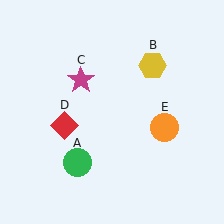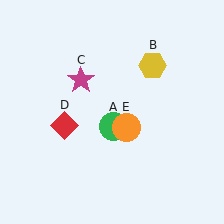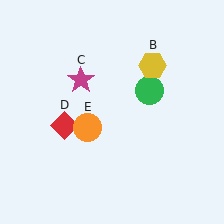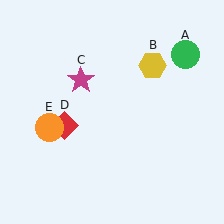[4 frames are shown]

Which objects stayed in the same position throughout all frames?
Yellow hexagon (object B) and magenta star (object C) and red diamond (object D) remained stationary.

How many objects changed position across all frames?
2 objects changed position: green circle (object A), orange circle (object E).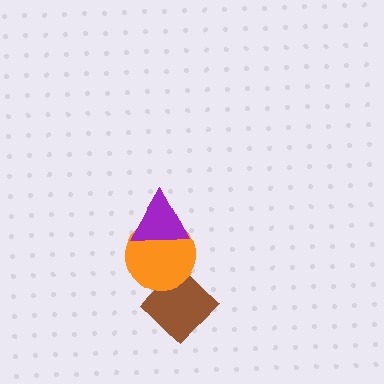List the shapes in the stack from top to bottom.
From top to bottom: the purple triangle, the orange circle, the brown diamond.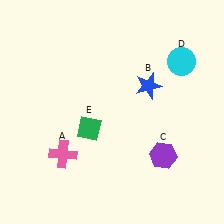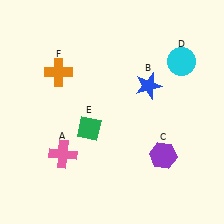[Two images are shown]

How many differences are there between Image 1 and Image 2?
There is 1 difference between the two images.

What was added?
An orange cross (F) was added in Image 2.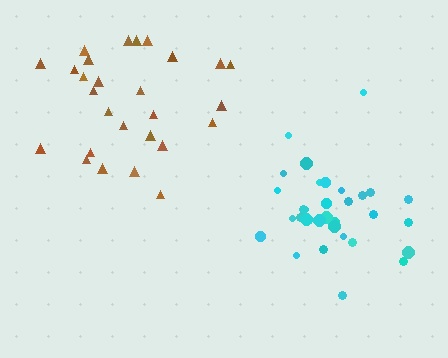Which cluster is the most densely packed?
Cyan.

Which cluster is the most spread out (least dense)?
Brown.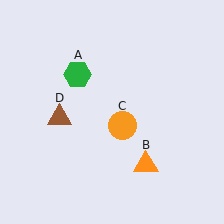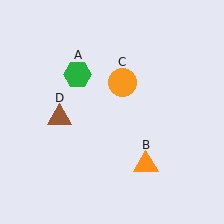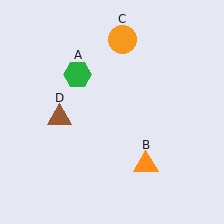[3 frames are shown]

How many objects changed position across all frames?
1 object changed position: orange circle (object C).